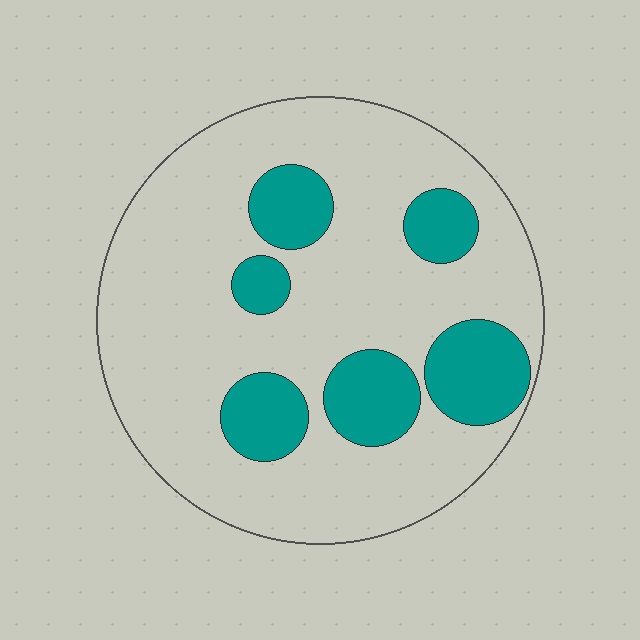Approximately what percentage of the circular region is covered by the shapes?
Approximately 25%.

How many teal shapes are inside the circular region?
6.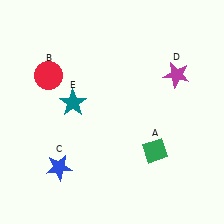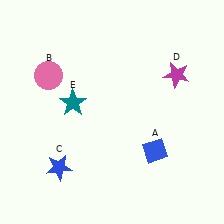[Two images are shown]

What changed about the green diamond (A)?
In Image 1, A is green. In Image 2, it changed to blue.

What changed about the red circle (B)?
In Image 1, B is red. In Image 2, it changed to pink.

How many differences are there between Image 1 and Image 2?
There are 2 differences between the two images.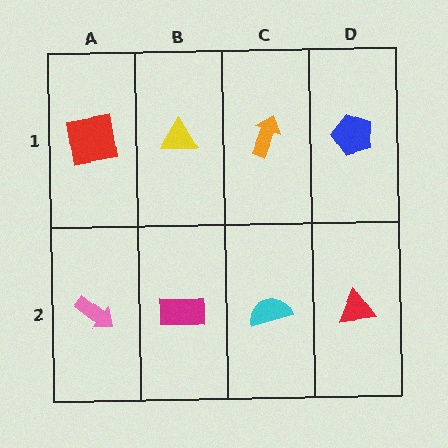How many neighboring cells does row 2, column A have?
2.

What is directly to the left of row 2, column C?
A magenta rectangle.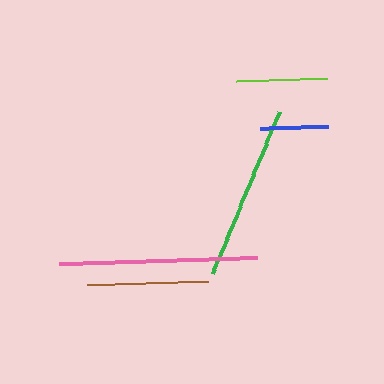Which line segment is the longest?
The pink line is the longest at approximately 197 pixels.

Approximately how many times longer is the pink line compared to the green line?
The pink line is approximately 1.1 times the length of the green line.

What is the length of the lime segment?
The lime segment is approximately 91 pixels long.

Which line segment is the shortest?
The blue line is the shortest at approximately 69 pixels.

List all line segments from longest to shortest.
From longest to shortest: pink, green, brown, lime, blue.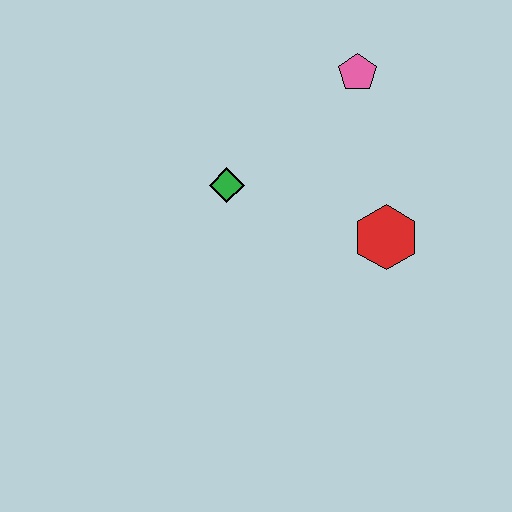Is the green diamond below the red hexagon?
No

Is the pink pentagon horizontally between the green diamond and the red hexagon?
Yes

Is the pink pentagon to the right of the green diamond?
Yes